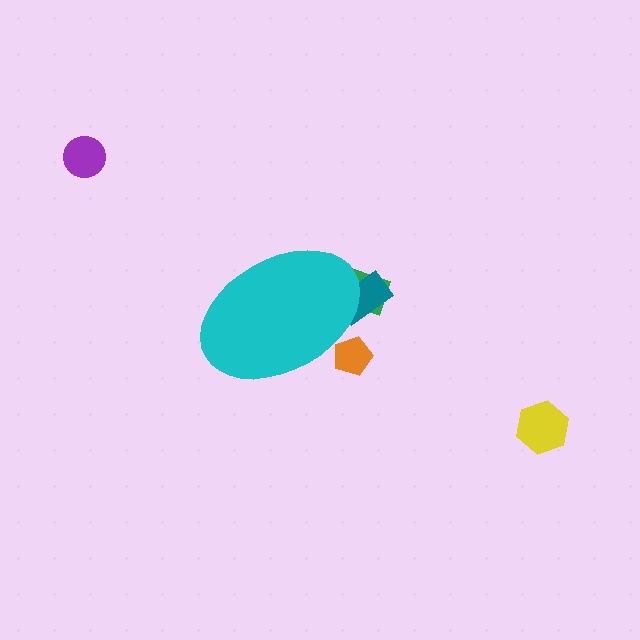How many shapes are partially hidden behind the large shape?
3 shapes are partially hidden.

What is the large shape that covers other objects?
A cyan ellipse.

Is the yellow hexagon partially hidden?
No, the yellow hexagon is fully visible.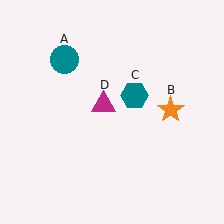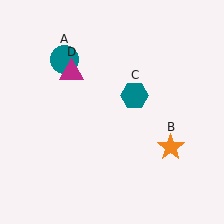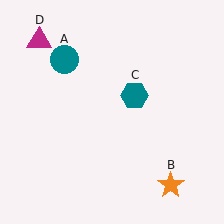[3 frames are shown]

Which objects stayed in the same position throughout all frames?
Teal circle (object A) and teal hexagon (object C) remained stationary.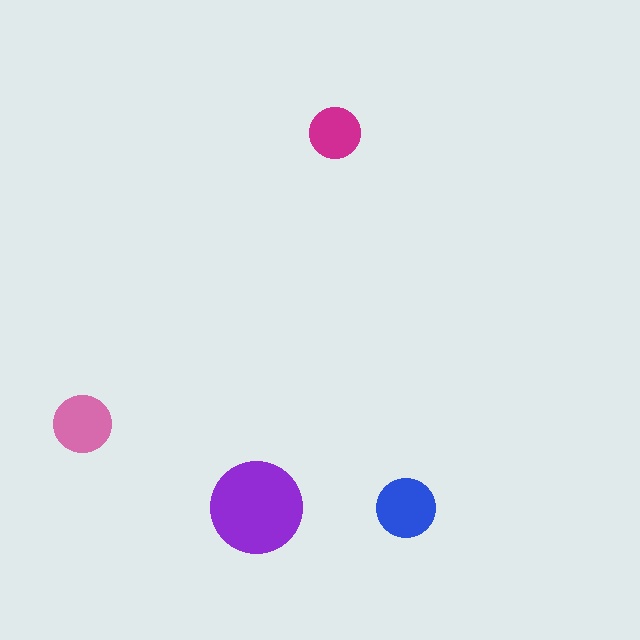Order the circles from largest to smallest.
the purple one, the blue one, the pink one, the magenta one.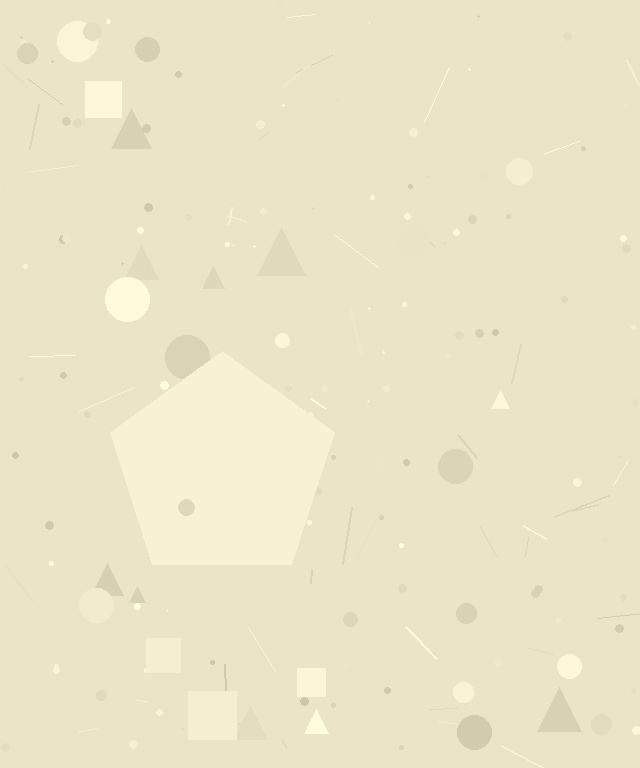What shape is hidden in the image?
A pentagon is hidden in the image.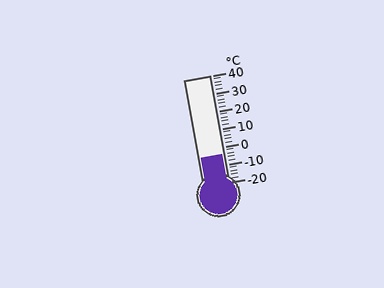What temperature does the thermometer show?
The thermometer shows approximately -4°C.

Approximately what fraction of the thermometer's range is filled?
The thermometer is filled to approximately 25% of its range.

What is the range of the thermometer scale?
The thermometer scale ranges from -20°C to 40°C.